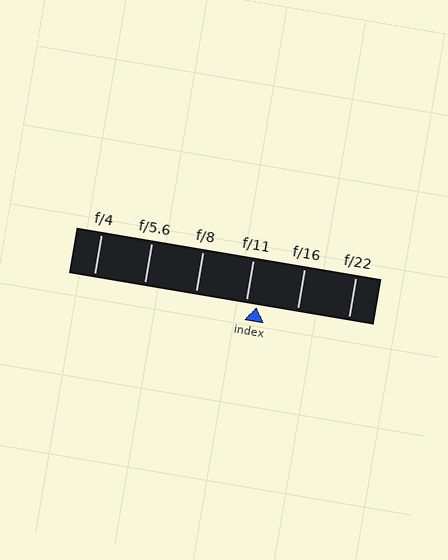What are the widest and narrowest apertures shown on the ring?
The widest aperture shown is f/4 and the narrowest is f/22.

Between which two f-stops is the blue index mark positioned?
The index mark is between f/11 and f/16.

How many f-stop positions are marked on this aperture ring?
There are 6 f-stop positions marked.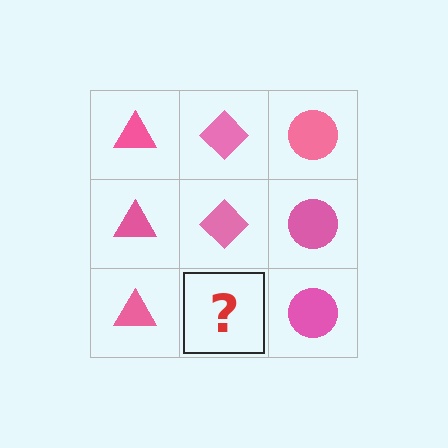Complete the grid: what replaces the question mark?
The question mark should be replaced with a pink diamond.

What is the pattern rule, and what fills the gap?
The rule is that each column has a consistent shape. The gap should be filled with a pink diamond.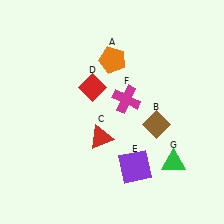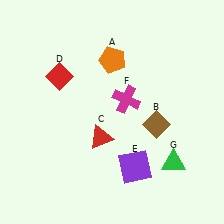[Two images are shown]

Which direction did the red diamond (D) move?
The red diamond (D) moved left.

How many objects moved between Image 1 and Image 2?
1 object moved between the two images.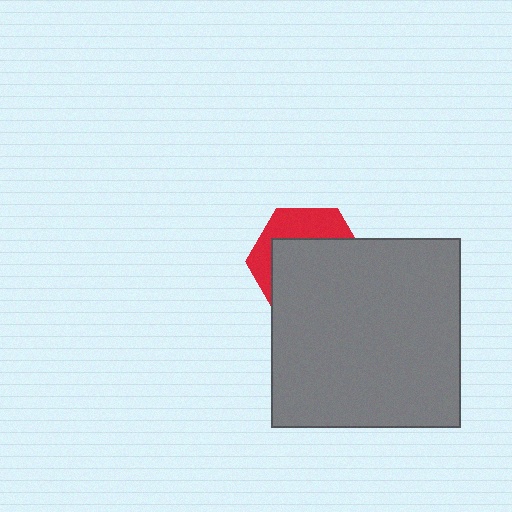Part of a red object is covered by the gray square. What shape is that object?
It is a hexagon.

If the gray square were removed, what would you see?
You would see the complete red hexagon.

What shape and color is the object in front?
The object in front is a gray square.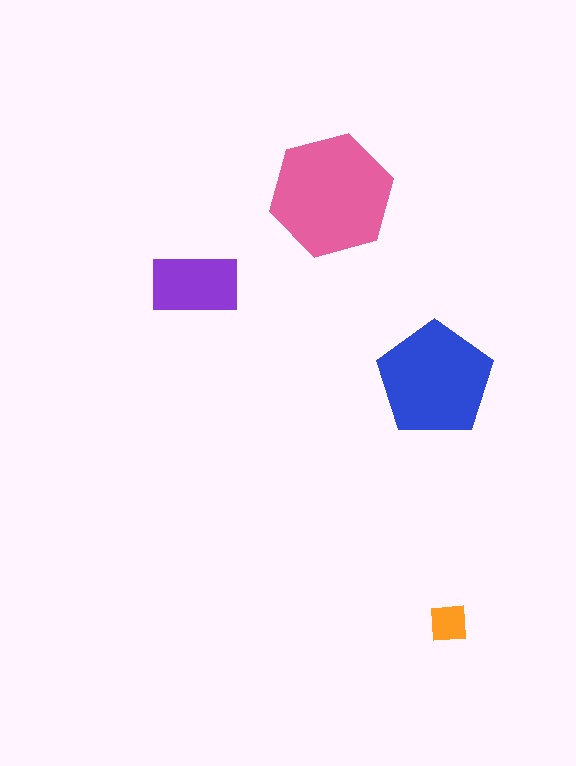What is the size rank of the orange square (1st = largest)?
4th.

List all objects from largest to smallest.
The pink hexagon, the blue pentagon, the purple rectangle, the orange square.